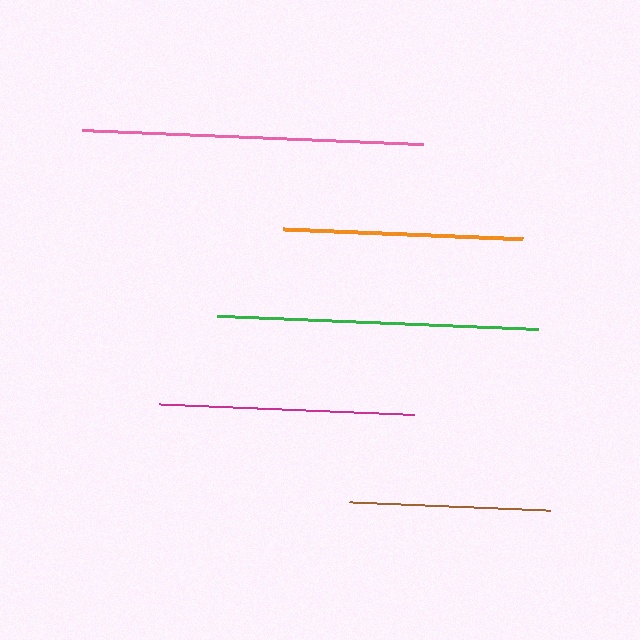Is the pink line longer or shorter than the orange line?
The pink line is longer than the orange line.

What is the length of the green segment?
The green segment is approximately 321 pixels long.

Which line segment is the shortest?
The brown line is the shortest at approximately 201 pixels.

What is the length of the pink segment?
The pink segment is approximately 342 pixels long.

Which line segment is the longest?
The pink line is the longest at approximately 342 pixels.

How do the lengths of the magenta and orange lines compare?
The magenta and orange lines are approximately the same length.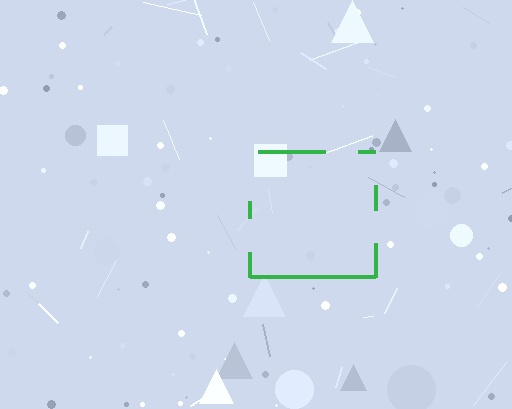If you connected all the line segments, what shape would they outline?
They would outline a square.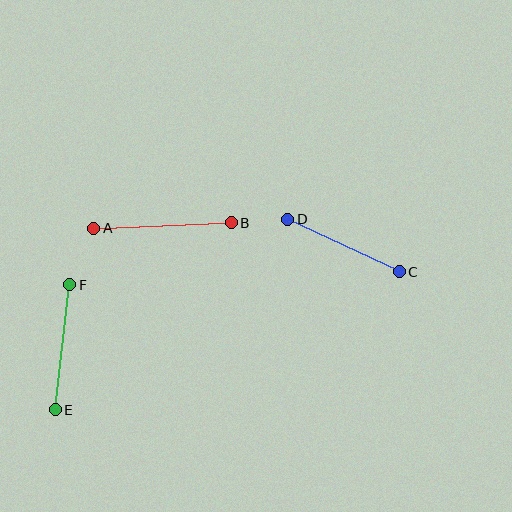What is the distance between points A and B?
The distance is approximately 138 pixels.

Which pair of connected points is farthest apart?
Points A and B are farthest apart.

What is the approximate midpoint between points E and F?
The midpoint is at approximately (63, 347) pixels.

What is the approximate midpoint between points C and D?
The midpoint is at approximately (344, 245) pixels.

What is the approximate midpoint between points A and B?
The midpoint is at approximately (162, 226) pixels.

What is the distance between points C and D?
The distance is approximately 123 pixels.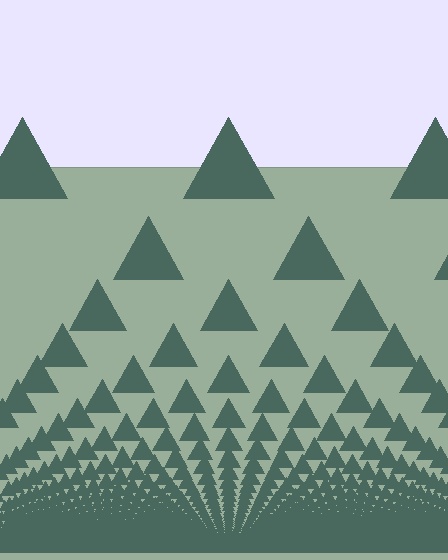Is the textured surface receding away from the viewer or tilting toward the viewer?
The surface appears to tilt toward the viewer. Texture elements get larger and sparser toward the top.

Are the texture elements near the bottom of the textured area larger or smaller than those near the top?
Smaller. The gradient is inverted — elements near the bottom are smaller and denser.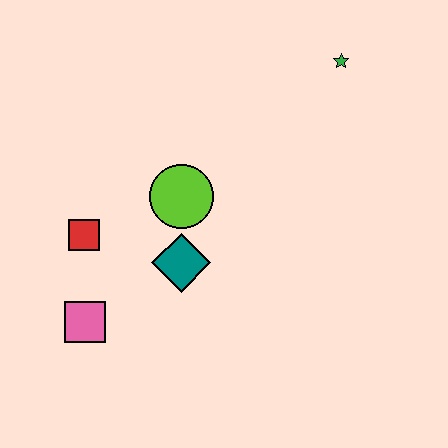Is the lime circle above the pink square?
Yes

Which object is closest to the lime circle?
The teal diamond is closest to the lime circle.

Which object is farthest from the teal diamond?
The green star is farthest from the teal diamond.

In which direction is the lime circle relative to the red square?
The lime circle is to the right of the red square.